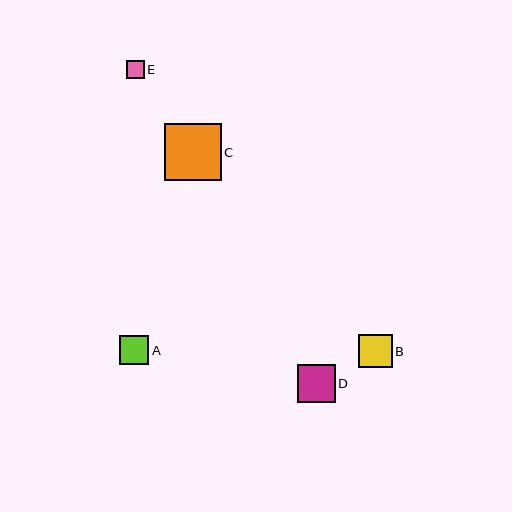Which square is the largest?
Square C is the largest with a size of approximately 56 pixels.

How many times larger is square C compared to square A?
Square C is approximately 1.9 times the size of square A.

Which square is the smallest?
Square E is the smallest with a size of approximately 18 pixels.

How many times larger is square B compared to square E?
Square B is approximately 1.9 times the size of square E.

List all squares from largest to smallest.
From largest to smallest: C, D, B, A, E.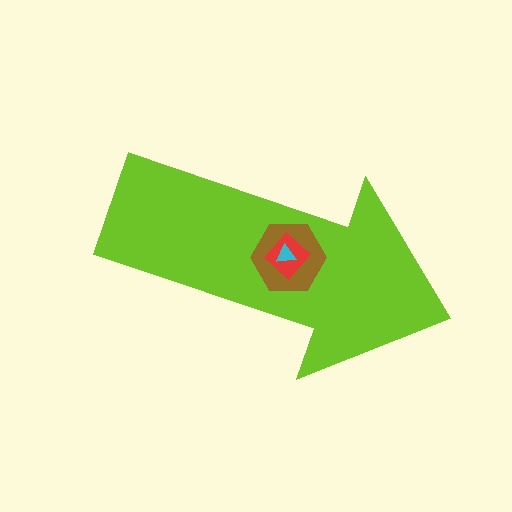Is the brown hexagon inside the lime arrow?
Yes.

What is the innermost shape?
The cyan triangle.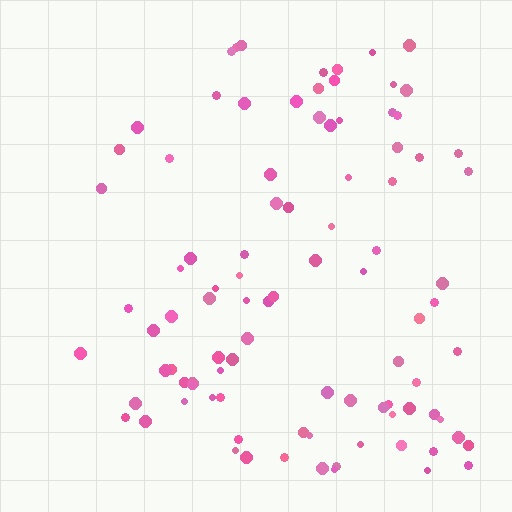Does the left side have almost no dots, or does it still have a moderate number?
Still a moderate number, just noticeably fewer than the right.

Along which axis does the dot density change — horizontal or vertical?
Horizontal.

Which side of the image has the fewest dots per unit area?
The left.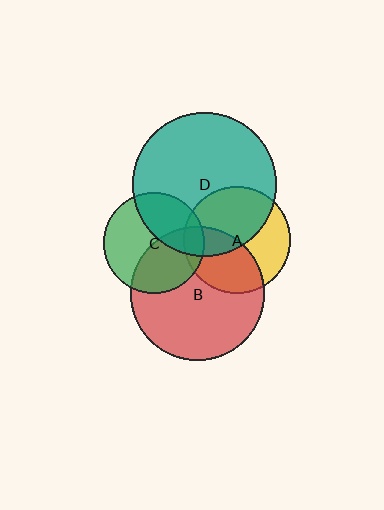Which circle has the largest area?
Circle D (teal).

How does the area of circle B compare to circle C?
Approximately 1.8 times.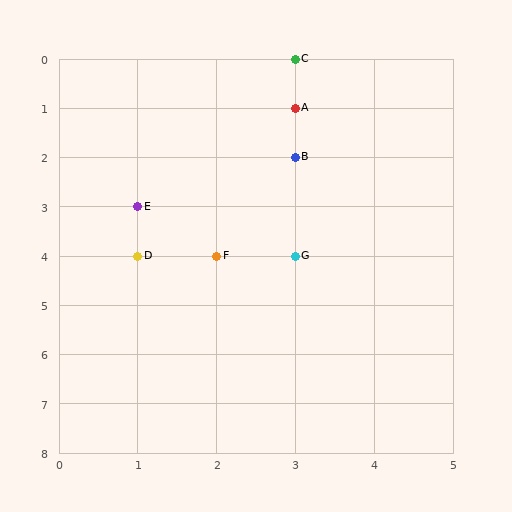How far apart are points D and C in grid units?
Points D and C are 2 columns and 4 rows apart (about 4.5 grid units diagonally).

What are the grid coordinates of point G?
Point G is at grid coordinates (3, 4).